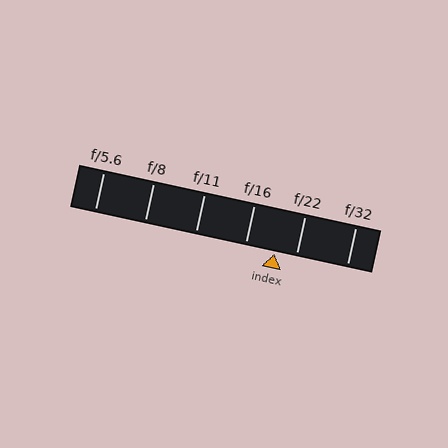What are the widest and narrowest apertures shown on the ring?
The widest aperture shown is f/5.6 and the narrowest is f/32.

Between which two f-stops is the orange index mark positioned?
The index mark is between f/16 and f/22.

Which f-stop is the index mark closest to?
The index mark is closest to f/22.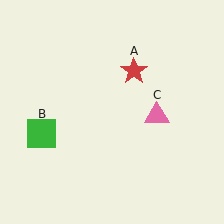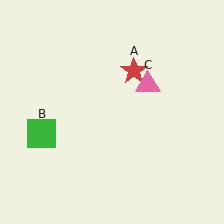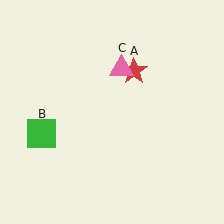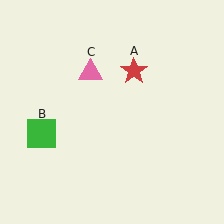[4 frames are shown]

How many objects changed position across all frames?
1 object changed position: pink triangle (object C).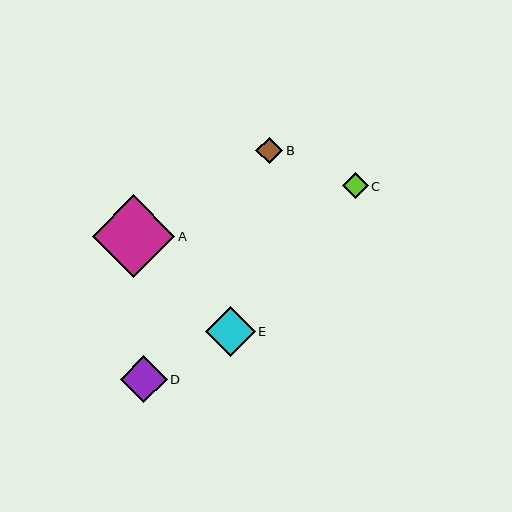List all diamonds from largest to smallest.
From largest to smallest: A, E, D, B, C.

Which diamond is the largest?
Diamond A is the largest with a size of approximately 83 pixels.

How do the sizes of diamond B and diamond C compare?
Diamond B and diamond C are approximately the same size.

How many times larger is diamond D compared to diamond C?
Diamond D is approximately 1.8 times the size of diamond C.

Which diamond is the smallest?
Diamond C is the smallest with a size of approximately 26 pixels.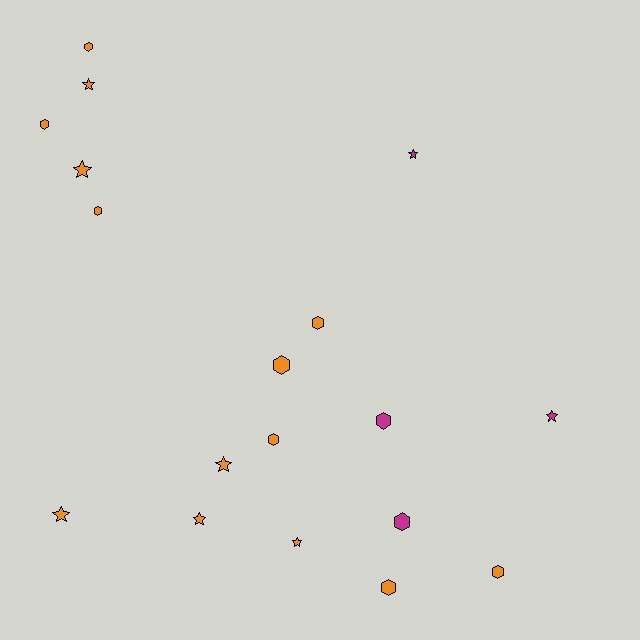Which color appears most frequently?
Orange, with 14 objects.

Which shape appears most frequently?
Hexagon, with 10 objects.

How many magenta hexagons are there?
There are 2 magenta hexagons.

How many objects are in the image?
There are 18 objects.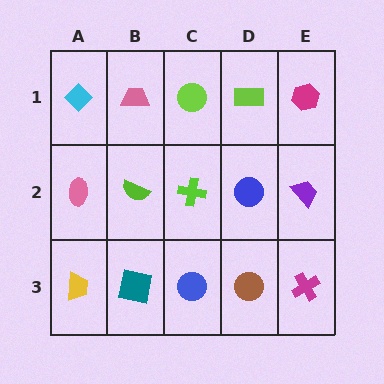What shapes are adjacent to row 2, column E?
A magenta hexagon (row 1, column E), a magenta cross (row 3, column E), a blue circle (row 2, column D).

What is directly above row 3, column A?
A pink ellipse.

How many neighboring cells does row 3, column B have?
3.